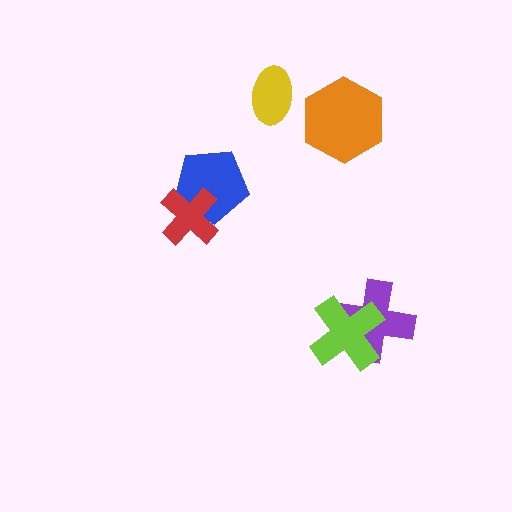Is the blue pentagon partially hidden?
Yes, it is partially covered by another shape.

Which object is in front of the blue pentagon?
The red cross is in front of the blue pentagon.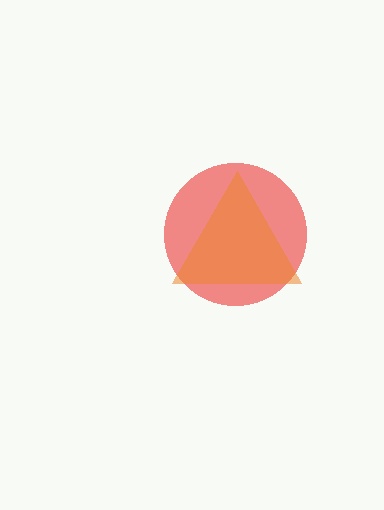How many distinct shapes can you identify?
There are 2 distinct shapes: a red circle, an orange triangle.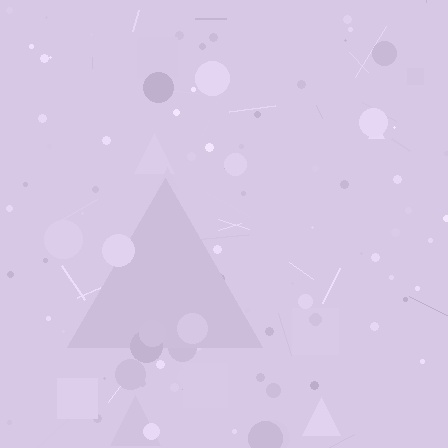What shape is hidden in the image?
A triangle is hidden in the image.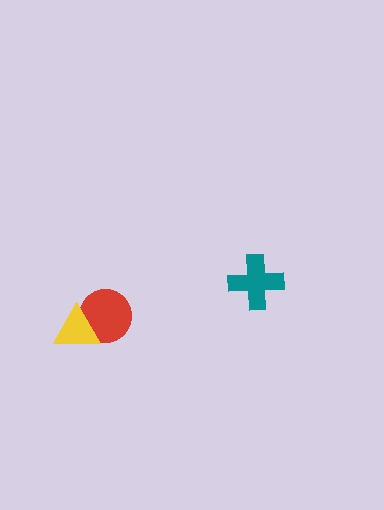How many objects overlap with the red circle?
1 object overlaps with the red circle.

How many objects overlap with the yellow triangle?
1 object overlaps with the yellow triangle.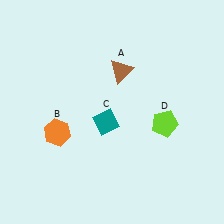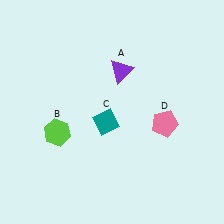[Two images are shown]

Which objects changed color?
A changed from brown to purple. B changed from orange to lime. D changed from lime to pink.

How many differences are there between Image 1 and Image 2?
There are 3 differences between the two images.